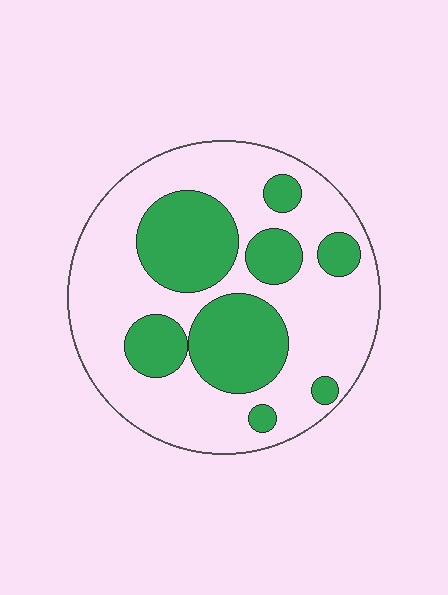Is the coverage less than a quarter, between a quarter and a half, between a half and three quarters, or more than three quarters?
Between a quarter and a half.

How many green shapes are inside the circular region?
8.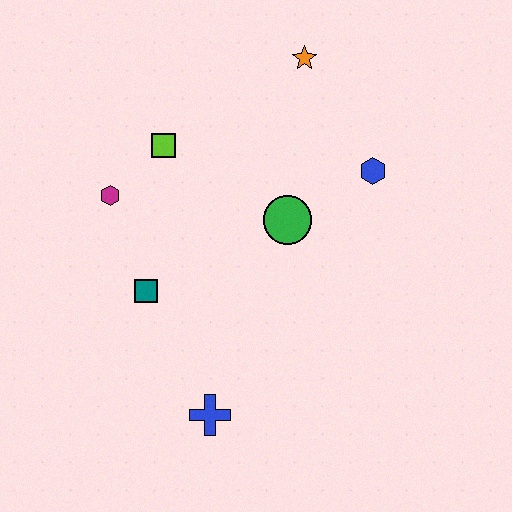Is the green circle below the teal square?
No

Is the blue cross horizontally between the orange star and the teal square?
Yes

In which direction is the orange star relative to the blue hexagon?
The orange star is above the blue hexagon.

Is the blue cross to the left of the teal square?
No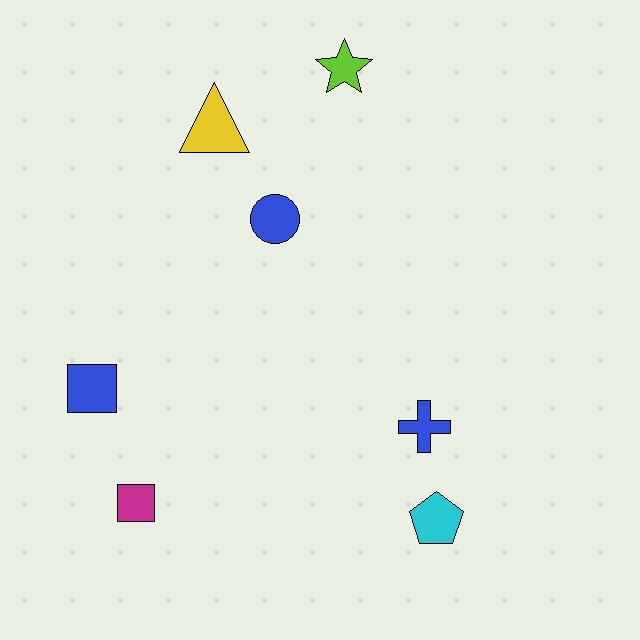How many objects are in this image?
There are 7 objects.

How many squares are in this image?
There are 2 squares.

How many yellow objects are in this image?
There is 1 yellow object.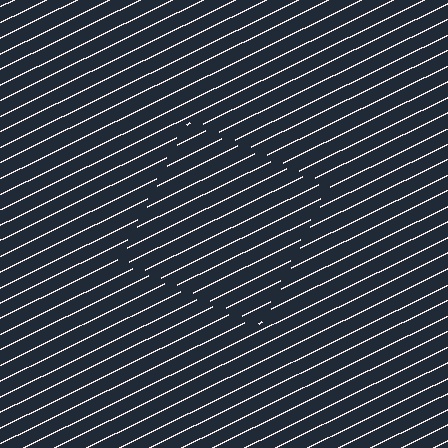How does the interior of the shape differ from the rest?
The interior of the shape contains the same grating, shifted by half a period — the contour is defined by the phase discontinuity where line-ends from the inner and outer gratings abut.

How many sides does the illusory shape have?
4 sides — the line-ends trace a square.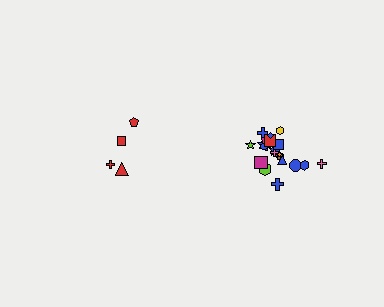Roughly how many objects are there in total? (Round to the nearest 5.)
Roughly 25 objects in total.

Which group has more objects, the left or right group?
The right group.